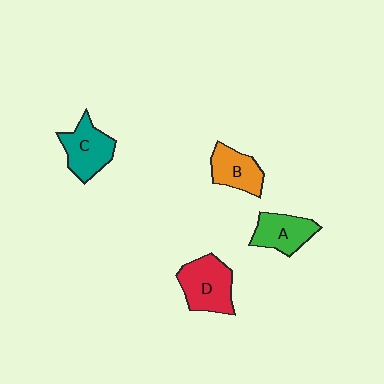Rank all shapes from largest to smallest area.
From largest to smallest: D (red), C (teal), A (green), B (orange).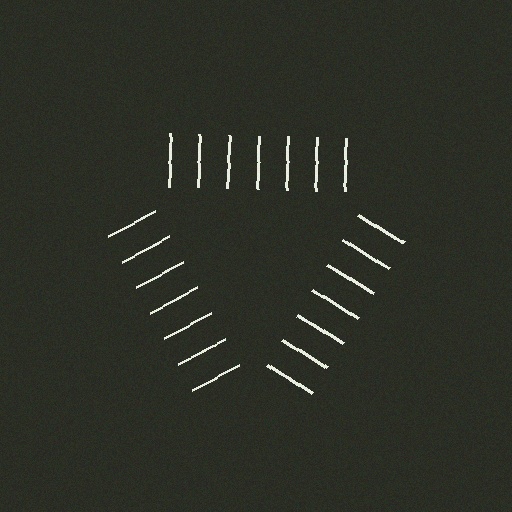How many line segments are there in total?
21 — 7 along each of the 3 edges.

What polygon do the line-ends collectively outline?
An illusory triangle — the line segments terminate on its edges but no continuous stroke is drawn.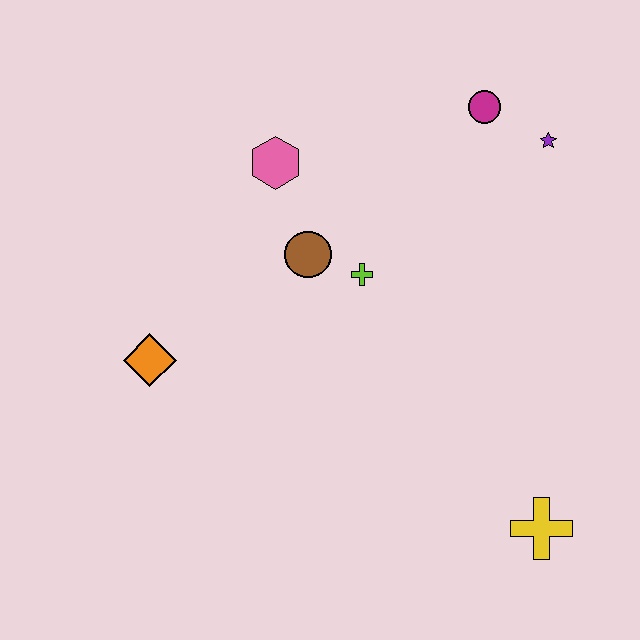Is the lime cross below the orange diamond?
No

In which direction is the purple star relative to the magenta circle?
The purple star is to the right of the magenta circle.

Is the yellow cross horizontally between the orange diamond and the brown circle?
No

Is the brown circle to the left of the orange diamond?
No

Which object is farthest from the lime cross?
The yellow cross is farthest from the lime cross.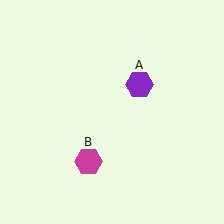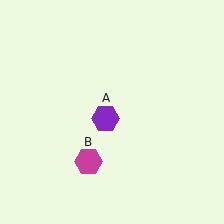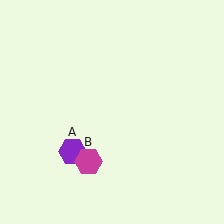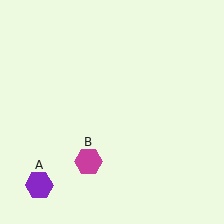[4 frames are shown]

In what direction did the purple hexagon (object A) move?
The purple hexagon (object A) moved down and to the left.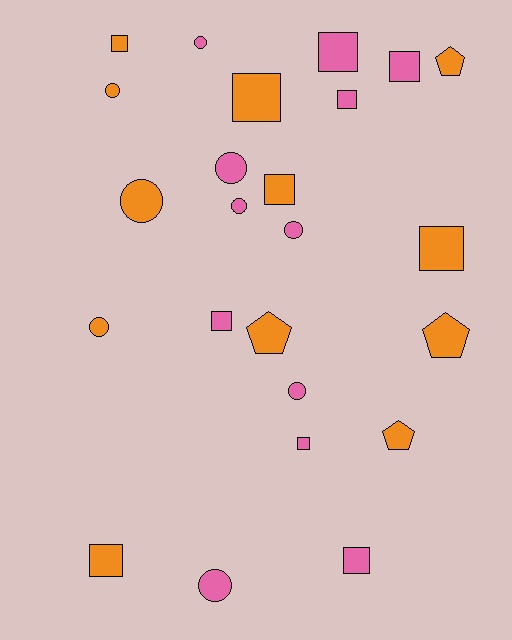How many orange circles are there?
There are 3 orange circles.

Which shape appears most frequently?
Square, with 11 objects.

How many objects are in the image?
There are 24 objects.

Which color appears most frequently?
Orange, with 12 objects.